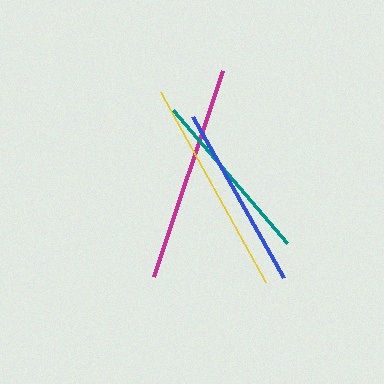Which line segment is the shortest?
The teal line is the shortest at approximately 175 pixels.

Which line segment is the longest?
The yellow line is the longest at approximately 217 pixels.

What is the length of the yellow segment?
The yellow segment is approximately 217 pixels long.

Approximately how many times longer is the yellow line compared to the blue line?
The yellow line is approximately 1.2 times the length of the blue line.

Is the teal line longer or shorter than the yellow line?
The yellow line is longer than the teal line.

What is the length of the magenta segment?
The magenta segment is approximately 217 pixels long.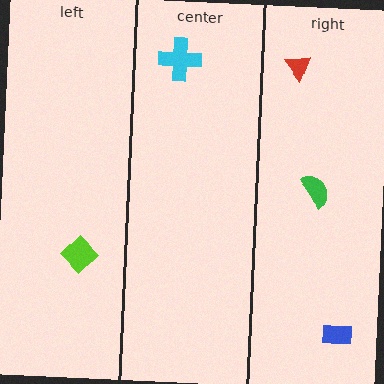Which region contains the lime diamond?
The left region.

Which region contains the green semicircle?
The right region.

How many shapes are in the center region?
1.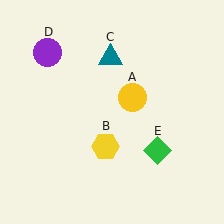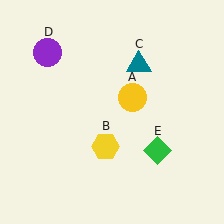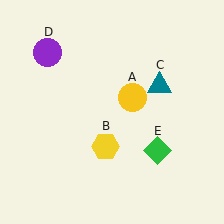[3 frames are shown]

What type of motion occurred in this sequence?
The teal triangle (object C) rotated clockwise around the center of the scene.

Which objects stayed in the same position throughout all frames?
Yellow circle (object A) and yellow hexagon (object B) and purple circle (object D) and green diamond (object E) remained stationary.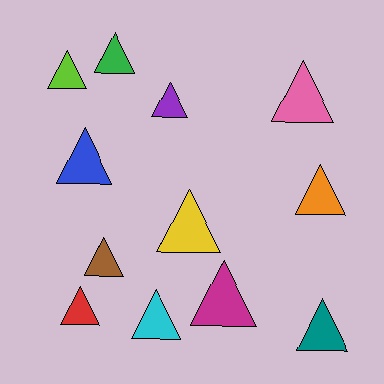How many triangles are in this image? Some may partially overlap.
There are 12 triangles.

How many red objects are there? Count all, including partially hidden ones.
There is 1 red object.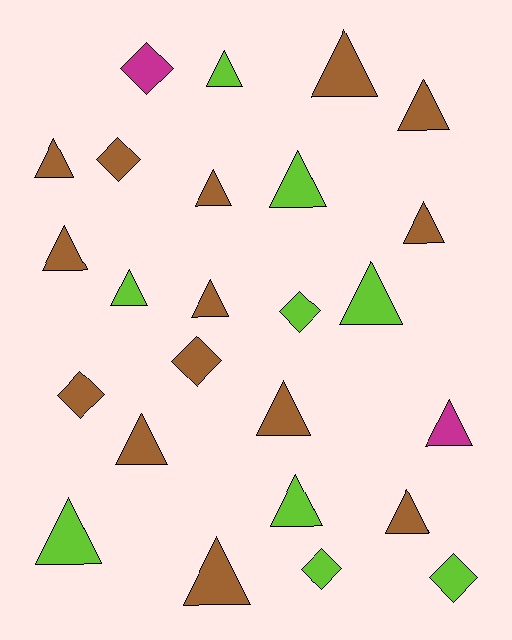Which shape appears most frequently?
Triangle, with 18 objects.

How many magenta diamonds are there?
There is 1 magenta diamond.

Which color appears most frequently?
Brown, with 14 objects.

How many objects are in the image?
There are 25 objects.